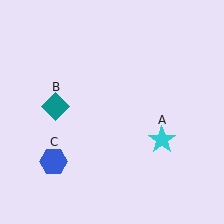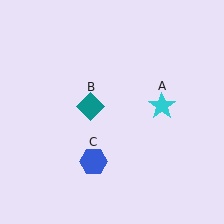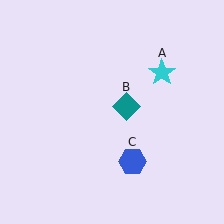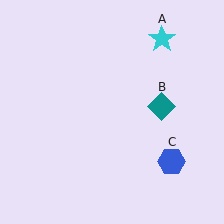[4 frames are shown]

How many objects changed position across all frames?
3 objects changed position: cyan star (object A), teal diamond (object B), blue hexagon (object C).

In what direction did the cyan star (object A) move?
The cyan star (object A) moved up.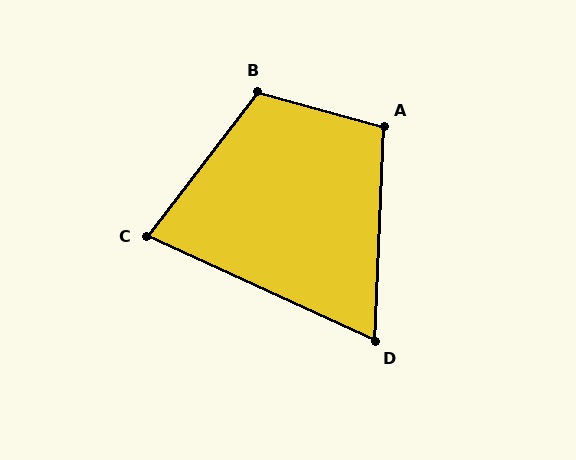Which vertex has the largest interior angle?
B, at approximately 112 degrees.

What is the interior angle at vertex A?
Approximately 103 degrees (obtuse).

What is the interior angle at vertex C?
Approximately 77 degrees (acute).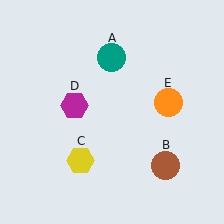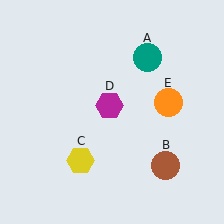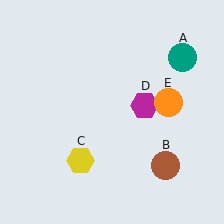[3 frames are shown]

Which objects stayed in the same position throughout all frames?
Brown circle (object B) and yellow hexagon (object C) and orange circle (object E) remained stationary.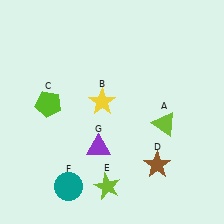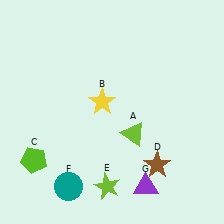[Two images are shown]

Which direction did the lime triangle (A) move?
The lime triangle (A) moved left.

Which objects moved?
The objects that moved are: the lime triangle (A), the lime pentagon (C), the purple triangle (G).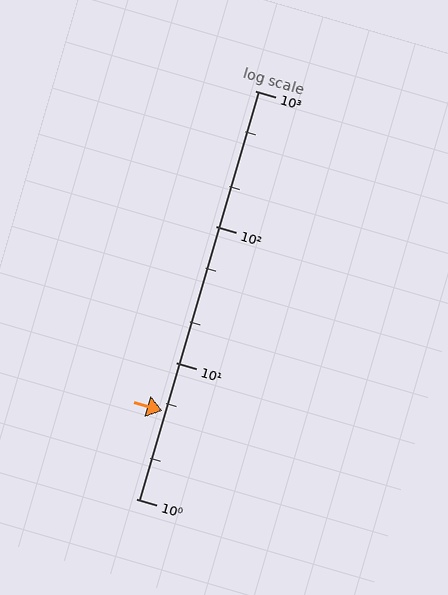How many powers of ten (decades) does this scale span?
The scale spans 3 decades, from 1 to 1000.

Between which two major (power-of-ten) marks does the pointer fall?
The pointer is between 1 and 10.